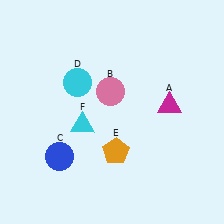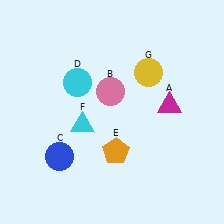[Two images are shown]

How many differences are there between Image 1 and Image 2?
There is 1 difference between the two images.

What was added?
A yellow circle (G) was added in Image 2.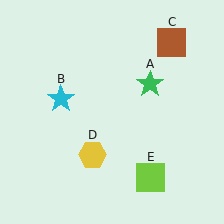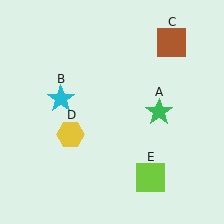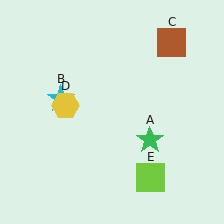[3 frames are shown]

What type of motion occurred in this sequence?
The green star (object A), yellow hexagon (object D) rotated clockwise around the center of the scene.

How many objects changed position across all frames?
2 objects changed position: green star (object A), yellow hexagon (object D).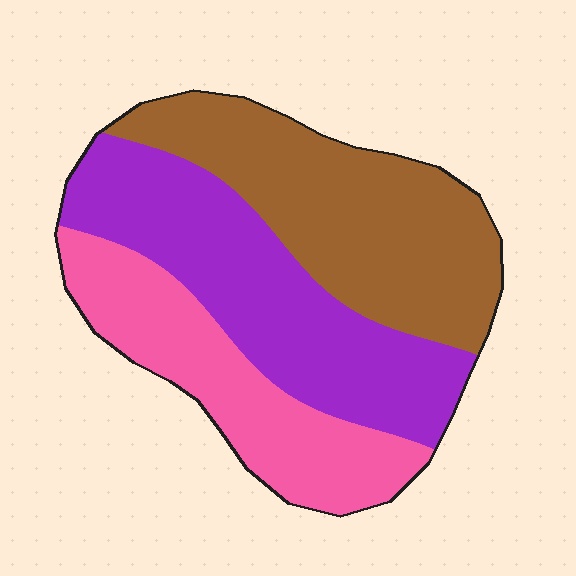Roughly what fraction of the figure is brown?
Brown takes up between a third and a half of the figure.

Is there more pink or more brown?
Brown.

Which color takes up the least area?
Pink, at roughly 25%.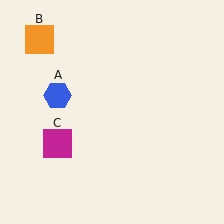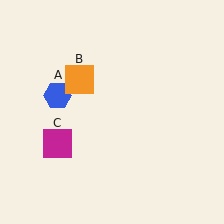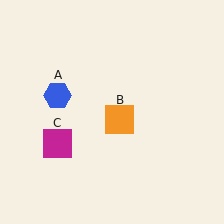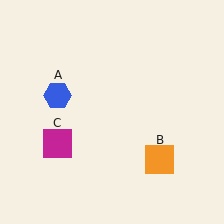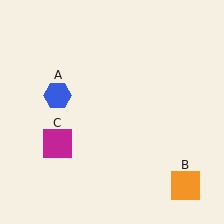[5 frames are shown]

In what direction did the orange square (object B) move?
The orange square (object B) moved down and to the right.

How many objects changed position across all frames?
1 object changed position: orange square (object B).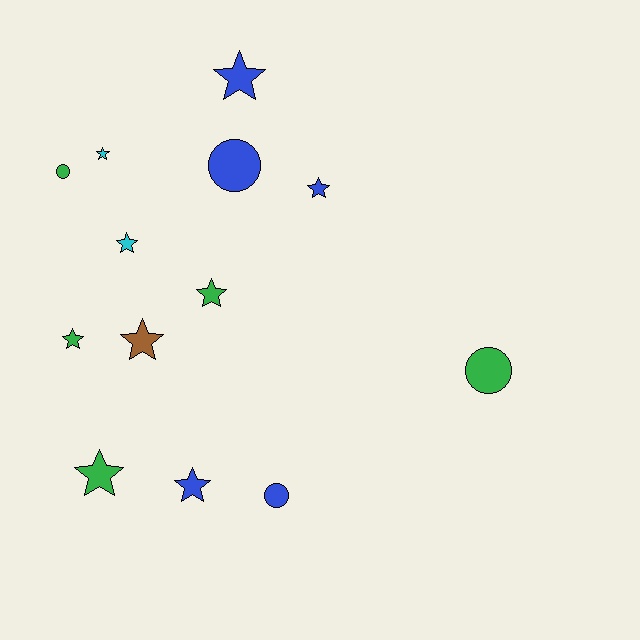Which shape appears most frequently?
Star, with 9 objects.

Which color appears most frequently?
Blue, with 5 objects.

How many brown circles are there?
There are no brown circles.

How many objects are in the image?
There are 13 objects.